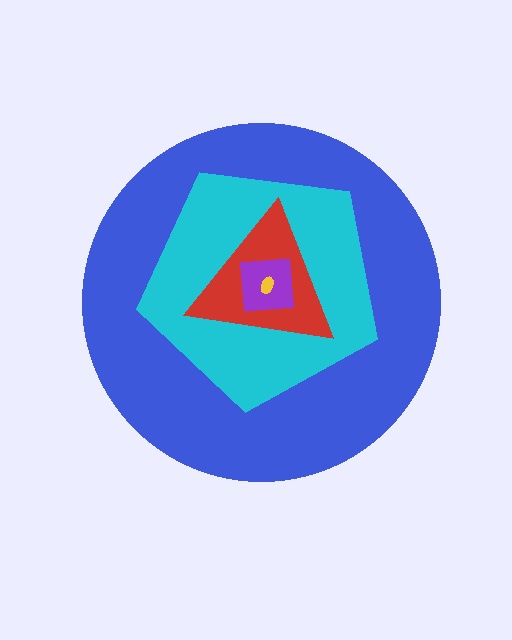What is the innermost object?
The yellow ellipse.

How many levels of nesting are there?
5.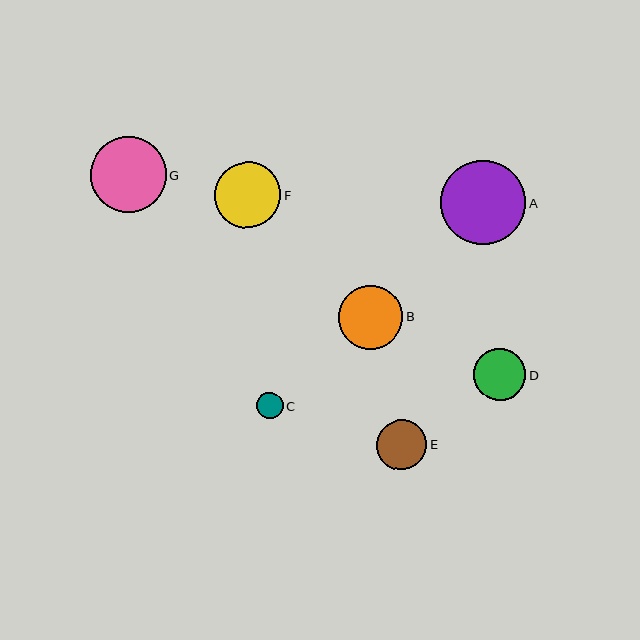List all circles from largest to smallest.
From largest to smallest: A, G, F, B, D, E, C.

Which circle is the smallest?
Circle C is the smallest with a size of approximately 27 pixels.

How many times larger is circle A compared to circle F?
Circle A is approximately 1.3 times the size of circle F.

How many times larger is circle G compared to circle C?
Circle G is approximately 2.8 times the size of circle C.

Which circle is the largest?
Circle A is the largest with a size of approximately 85 pixels.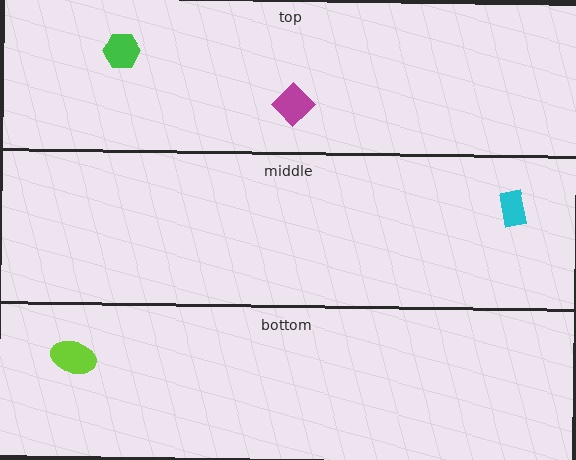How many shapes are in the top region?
2.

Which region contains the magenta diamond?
The top region.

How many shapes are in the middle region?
1.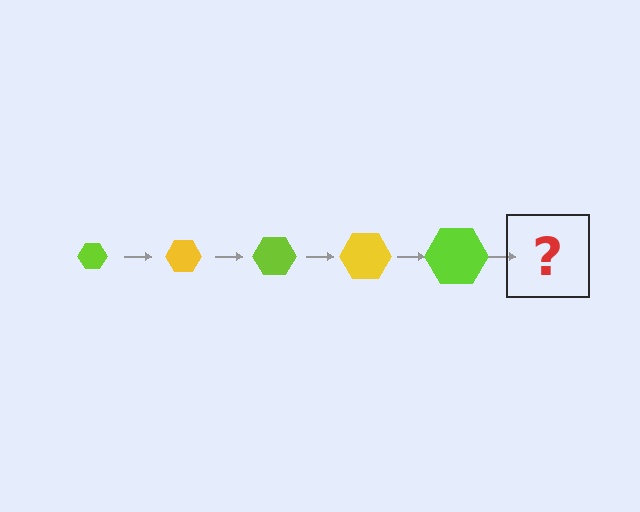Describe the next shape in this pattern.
It should be a yellow hexagon, larger than the previous one.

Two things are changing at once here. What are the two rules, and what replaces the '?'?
The two rules are that the hexagon grows larger each step and the color cycles through lime and yellow. The '?' should be a yellow hexagon, larger than the previous one.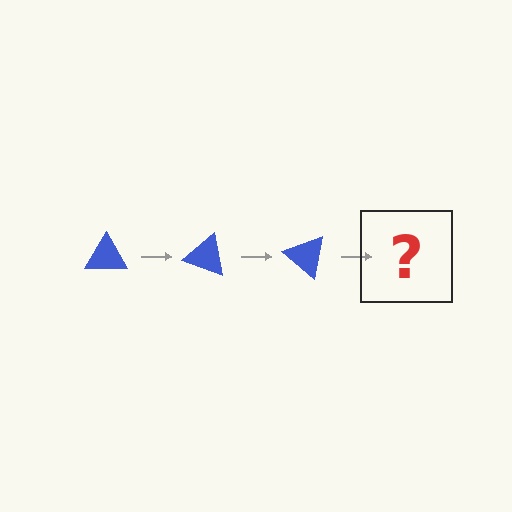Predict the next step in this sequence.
The next step is a blue triangle rotated 60 degrees.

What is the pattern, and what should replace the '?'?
The pattern is that the triangle rotates 20 degrees each step. The '?' should be a blue triangle rotated 60 degrees.